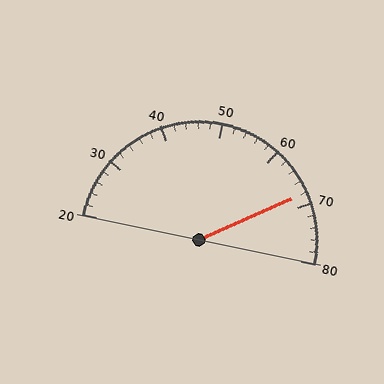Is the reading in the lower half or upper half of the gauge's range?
The reading is in the upper half of the range (20 to 80).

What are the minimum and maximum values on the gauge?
The gauge ranges from 20 to 80.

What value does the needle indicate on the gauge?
The needle indicates approximately 68.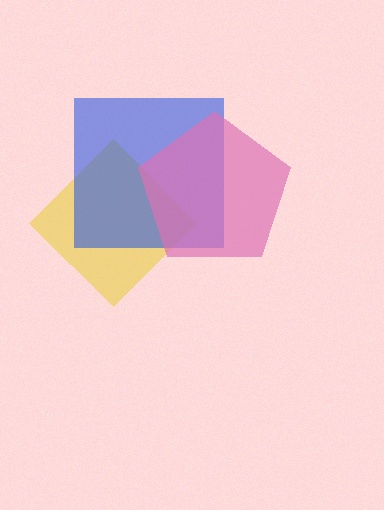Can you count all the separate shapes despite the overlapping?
Yes, there are 3 separate shapes.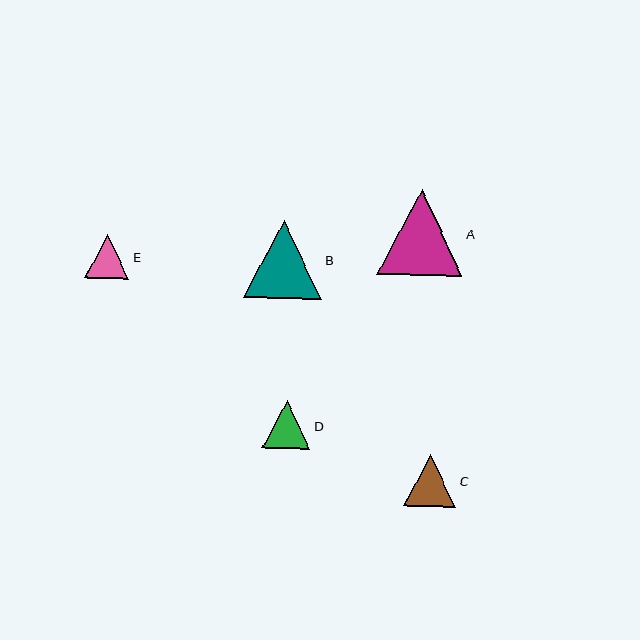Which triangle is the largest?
Triangle A is the largest with a size of approximately 85 pixels.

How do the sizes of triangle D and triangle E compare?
Triangle D and triangle E are approximately the same size.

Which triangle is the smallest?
Triangle E is the smallest with a size of approximately 44 pixels.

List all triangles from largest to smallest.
From largest to smallest: A, B, C, D, E.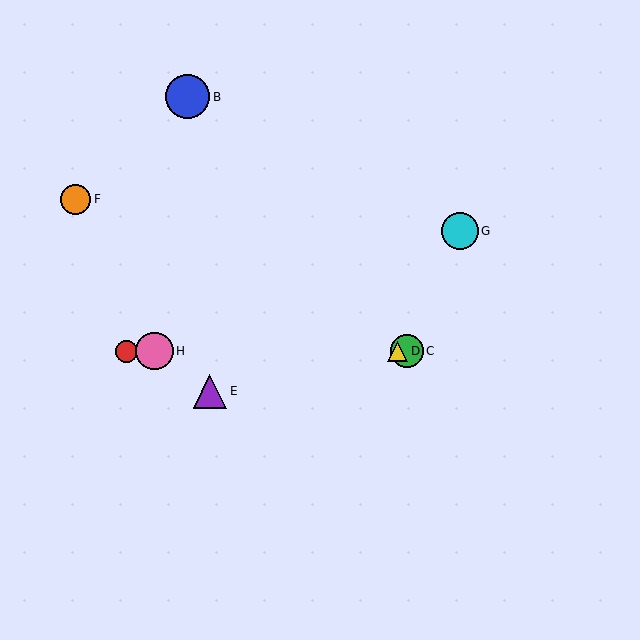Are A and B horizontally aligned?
No, A is at y≈351 and B is at y≈97.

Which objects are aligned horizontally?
Objects A, C, D, H are aligned horizontally.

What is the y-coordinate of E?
Object E is at y≈391.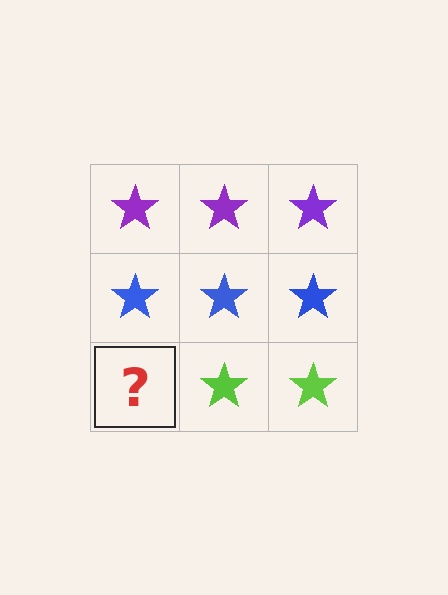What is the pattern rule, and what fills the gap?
The rule is that each row has a consistent color. The gap should be filled with a lime star.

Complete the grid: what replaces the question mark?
The question mark should be replaced with a lime star.